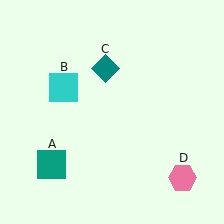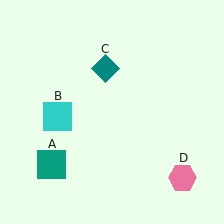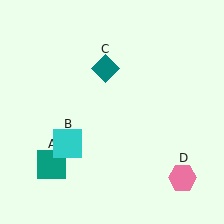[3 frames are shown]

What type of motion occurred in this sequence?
The cyan square (object B) rotated counterclockwise around the center of the scene.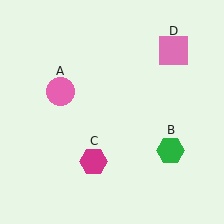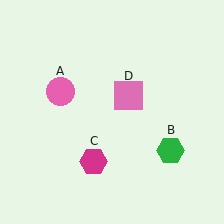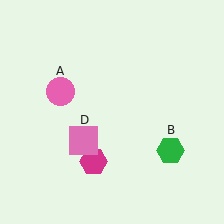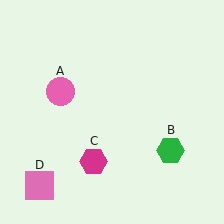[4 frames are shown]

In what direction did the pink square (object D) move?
The pink square (object D) moved down and to the left.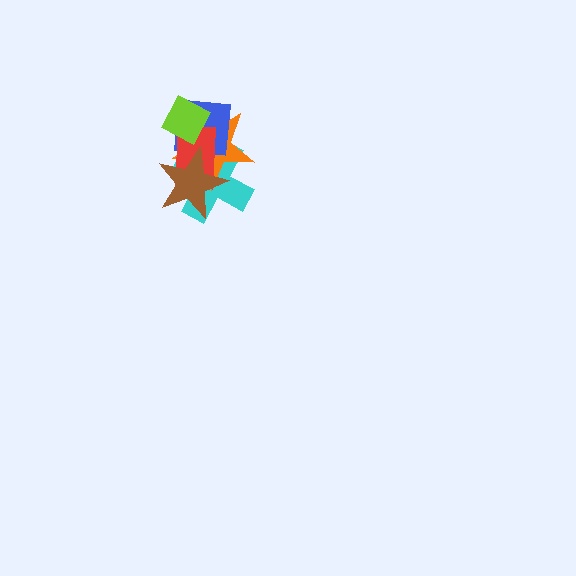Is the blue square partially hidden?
Yes, it is partially covered by another shape.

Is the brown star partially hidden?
No, no other shape covers it.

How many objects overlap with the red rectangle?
5 objects overlap with the red rectangle.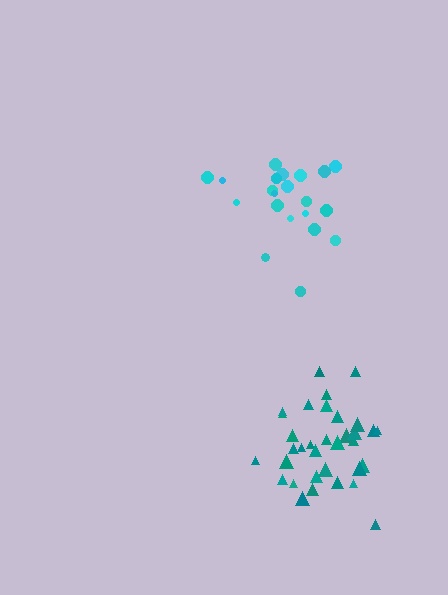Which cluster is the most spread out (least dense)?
Cyan.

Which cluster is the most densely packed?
Teal.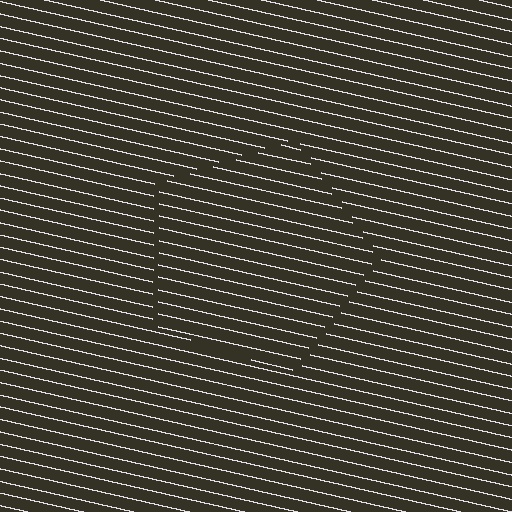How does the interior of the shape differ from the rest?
The interior of the shape contains the same grating, shifted by half a period — the contour is defined by the phase discontinuity where line-ends from the inner and outer gratings abut.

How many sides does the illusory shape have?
5 sides — the line-ends trace a pentagon.